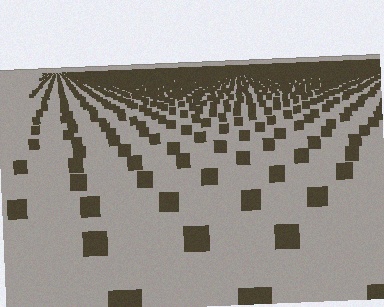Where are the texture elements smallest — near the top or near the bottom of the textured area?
Near the top.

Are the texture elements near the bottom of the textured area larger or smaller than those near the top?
Larger. Near the bottom, elements are closer to the viewer and appear at a bigger on-screen size.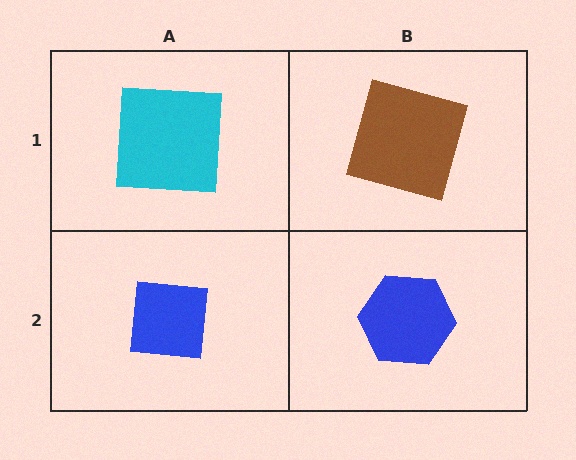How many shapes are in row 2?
2 shapes.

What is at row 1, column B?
A brown square.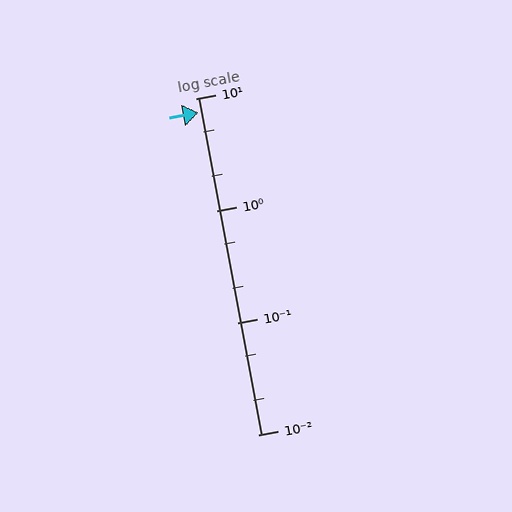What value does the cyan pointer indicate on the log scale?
The pointer indicates approximately 7.4.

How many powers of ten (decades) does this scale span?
The scale spans 3 decades, from 0.01 to 10.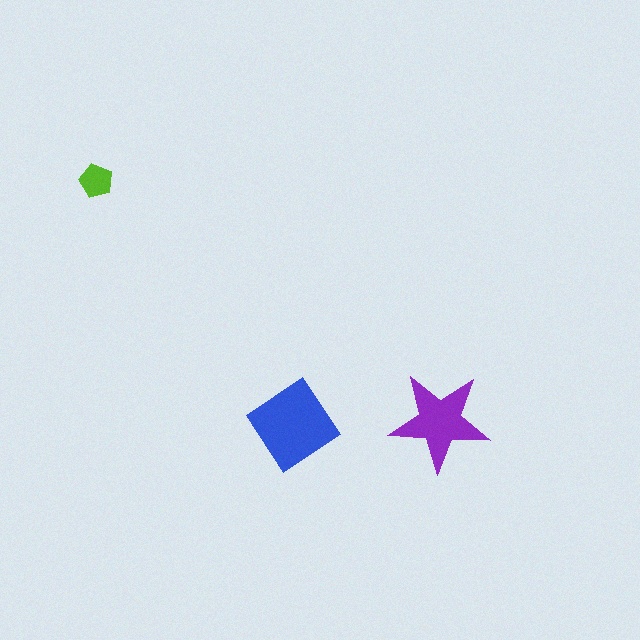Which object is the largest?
The blue diamond.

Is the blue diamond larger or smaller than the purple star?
Larger.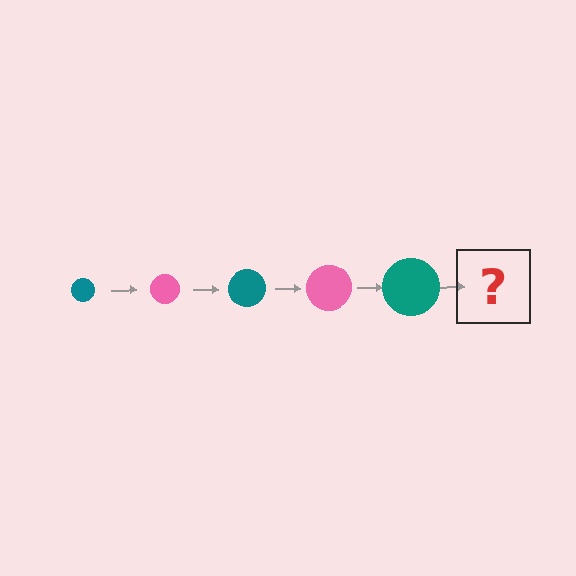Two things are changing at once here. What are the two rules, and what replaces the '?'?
The two rules are that the circle grows larger each step and the color cycles through teal and pink. The '?' should be a pink circle, larger than the previous one.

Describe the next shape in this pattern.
It should be a pink circle, larger than the previous one.